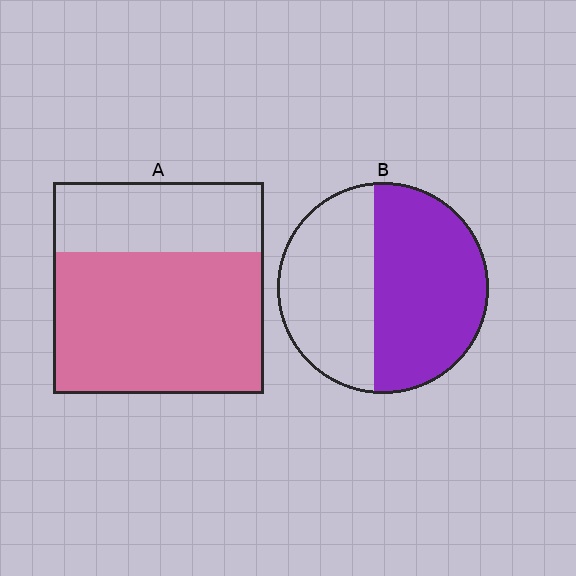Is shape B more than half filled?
Yes.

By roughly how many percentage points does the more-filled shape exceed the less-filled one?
By roughly 10 percentage points (A over B).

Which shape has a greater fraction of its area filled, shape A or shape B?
Shape A.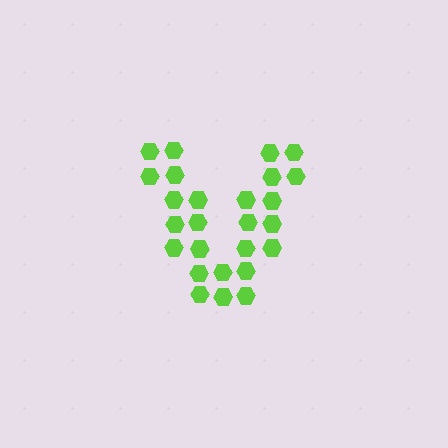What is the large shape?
The large shape is the letter V.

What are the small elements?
The small elements are hexagons.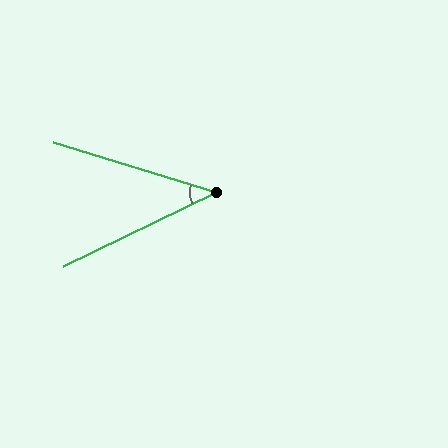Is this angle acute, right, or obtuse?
It is acute.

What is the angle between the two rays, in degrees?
Approximately 43 degrees.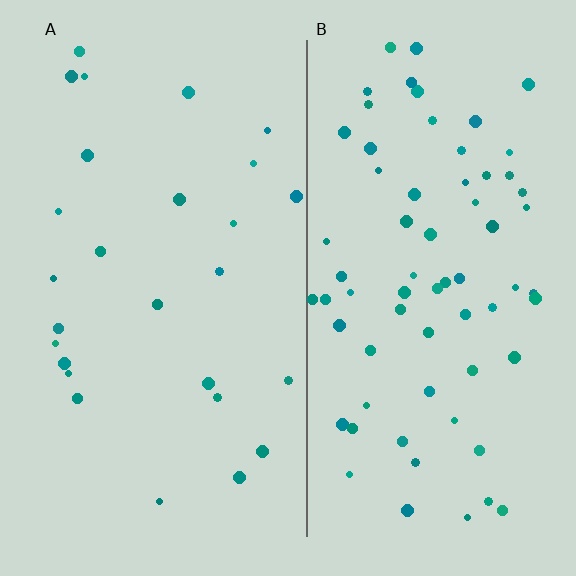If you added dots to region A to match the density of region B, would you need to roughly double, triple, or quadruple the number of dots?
Approximately triple.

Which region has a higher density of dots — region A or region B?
B (the right).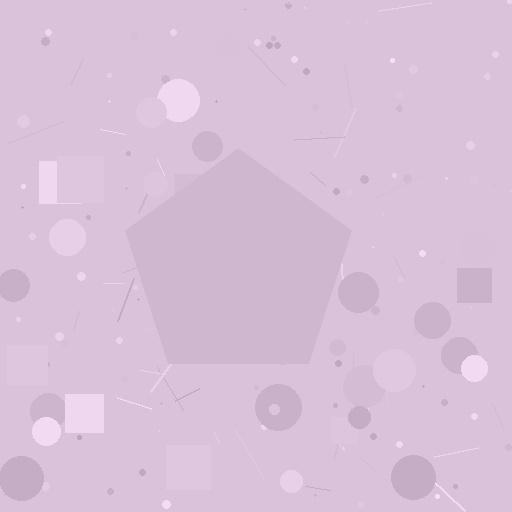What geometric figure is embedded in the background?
A pentagon is embedded in the background.